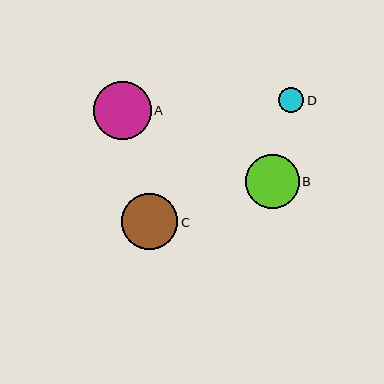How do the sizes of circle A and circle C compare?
Circle A and circle C are approximately the same size.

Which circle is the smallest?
Circle D is the smallest with a size of approximately 25 pixels.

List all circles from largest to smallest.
From largest to smallest: A, C, B, D.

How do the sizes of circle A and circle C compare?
Circle A and circle C are approximately the same size.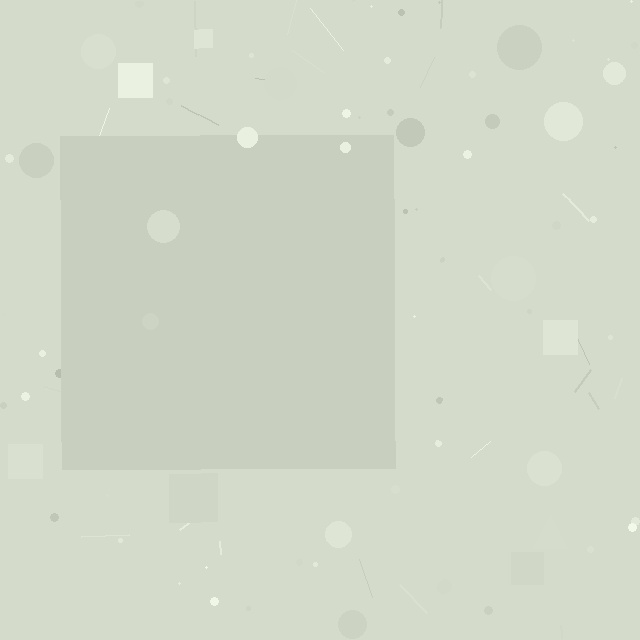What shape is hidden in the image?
A square is hidden in the image.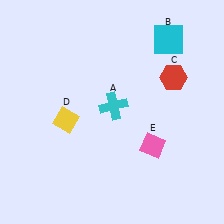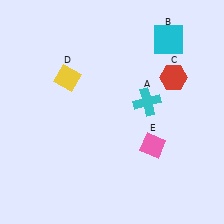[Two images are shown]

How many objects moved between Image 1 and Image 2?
2 objects moved between the two images.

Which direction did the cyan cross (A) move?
The cyan cross (A) moved right.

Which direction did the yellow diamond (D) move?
The yellow diamond (D) moved up.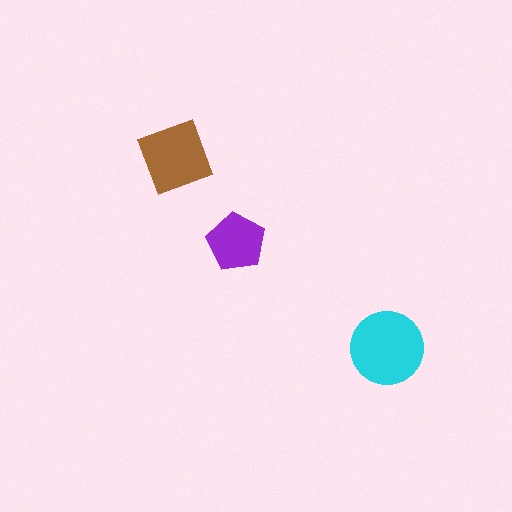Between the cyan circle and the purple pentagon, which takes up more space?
The cyan circle.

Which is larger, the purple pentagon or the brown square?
The brown square.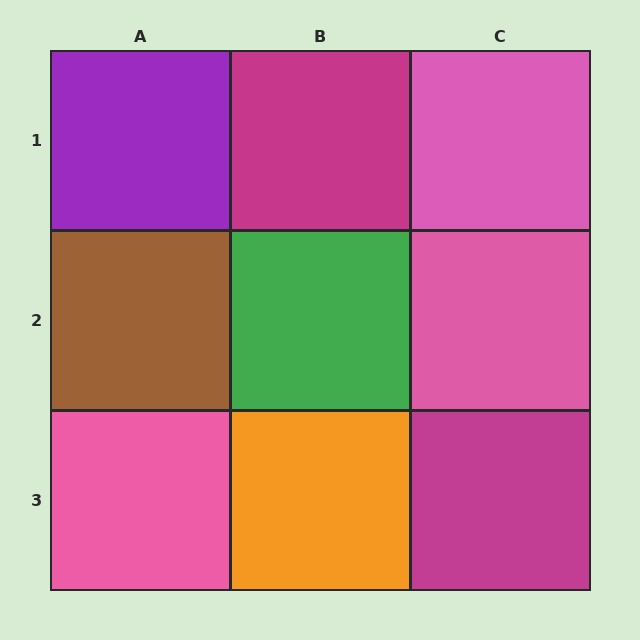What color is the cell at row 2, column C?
Pink.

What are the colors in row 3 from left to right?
Pink, orange, magenta.